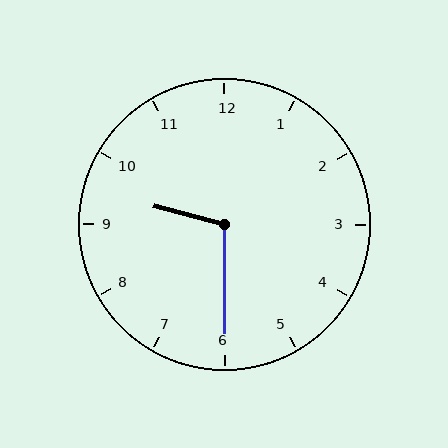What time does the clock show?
9:30.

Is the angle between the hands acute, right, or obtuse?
It is obtuse.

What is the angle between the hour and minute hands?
Approximately 105 degrees.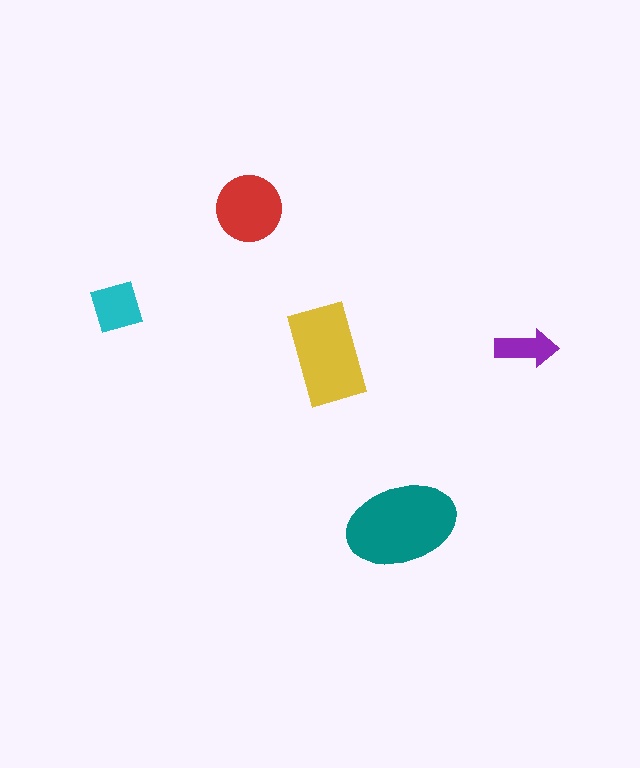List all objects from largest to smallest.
The teal ellipse, the yellow rectangle, the red circle, the cyan square, the purple arrow.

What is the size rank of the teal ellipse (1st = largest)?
1st.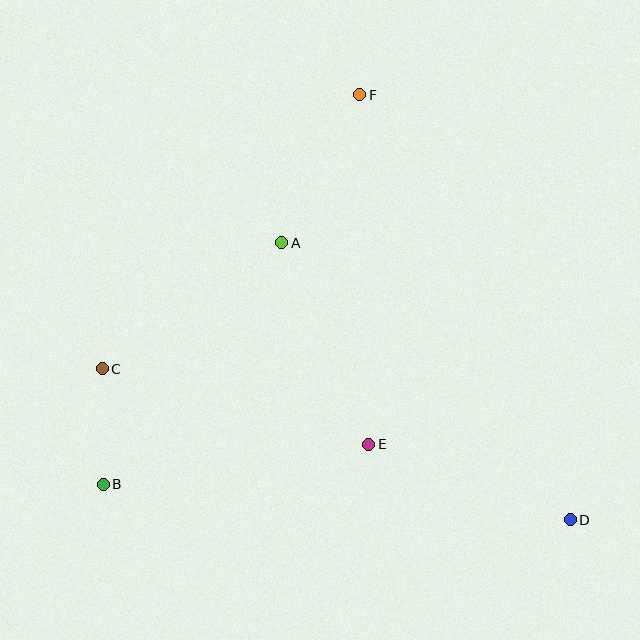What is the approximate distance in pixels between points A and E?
The distance between A and E is approximately 220 pixels.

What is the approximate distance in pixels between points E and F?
The distance between E and F is approximately 349 pixels.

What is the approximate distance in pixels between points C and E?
The distance between C and E is approximately 277 pixels.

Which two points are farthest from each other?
Points C and D are farthest from each other.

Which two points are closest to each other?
Points B and C are closest to each other.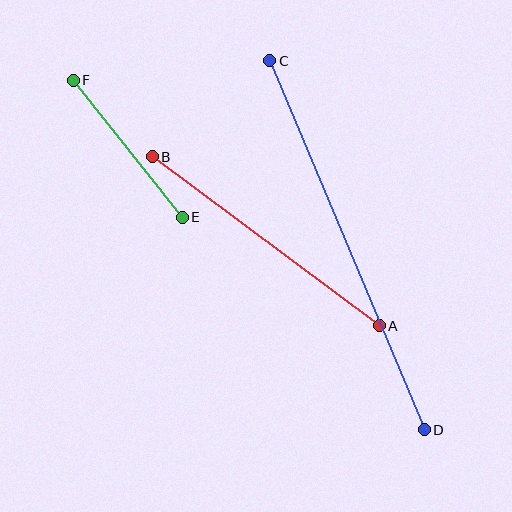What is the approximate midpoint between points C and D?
The midpoint is at approximately (347, 245) pixels.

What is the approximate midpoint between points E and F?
The midpoint is at approximately (128, 149) pixels.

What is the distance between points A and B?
The distance is approximately 283 pixels.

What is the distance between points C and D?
The distance is approximately 400 pixels.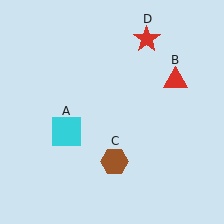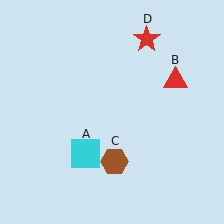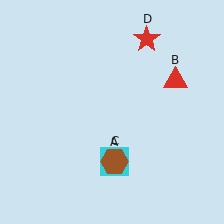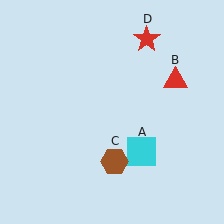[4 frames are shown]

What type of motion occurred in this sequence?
The cyan square (object A) rotated counterclockwise around the center of the scene.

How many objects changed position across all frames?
1 object changed position: cyan square (object A).